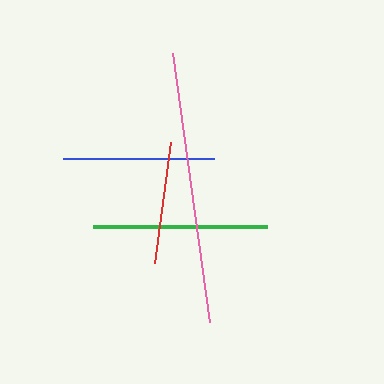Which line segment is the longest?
The pink line is the longest at approximately 272 pixels.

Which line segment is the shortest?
The red line is the shortest at approximately 122 pixels.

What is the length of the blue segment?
The blue segment is approximately 151 pixels long.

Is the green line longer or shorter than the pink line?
The pink line is longer than the green line.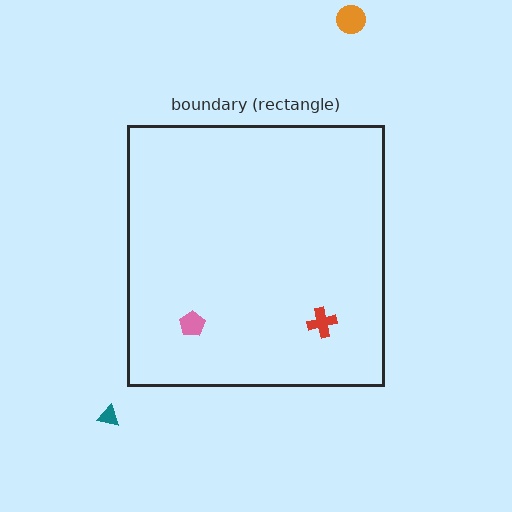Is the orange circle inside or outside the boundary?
Outside.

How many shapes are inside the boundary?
2 inside, 2 outside.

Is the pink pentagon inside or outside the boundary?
Inside.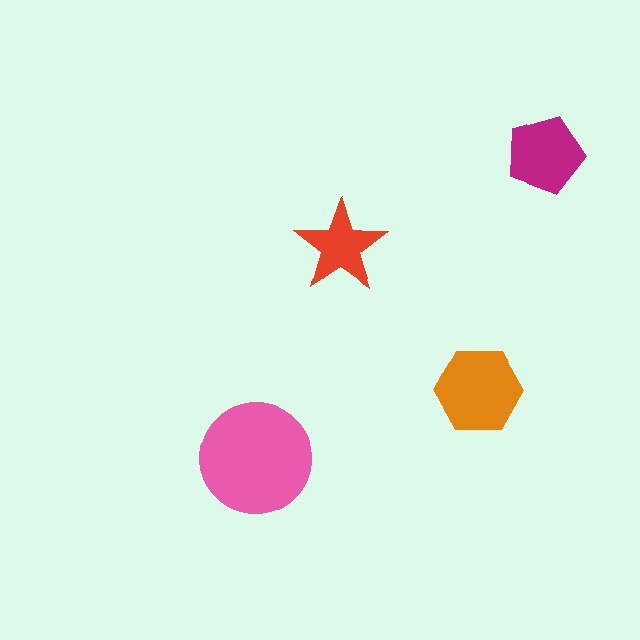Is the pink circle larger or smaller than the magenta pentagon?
Larger.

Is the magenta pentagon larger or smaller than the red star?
Larger.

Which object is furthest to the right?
The magenta pentagon is rightmost.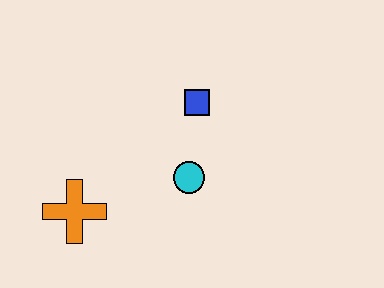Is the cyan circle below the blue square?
Yes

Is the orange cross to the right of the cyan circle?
No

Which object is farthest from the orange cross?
The blue square is farthest from the orange cross.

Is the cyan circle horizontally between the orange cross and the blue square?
Yes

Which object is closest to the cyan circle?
The blue square is closest to the cyan circle.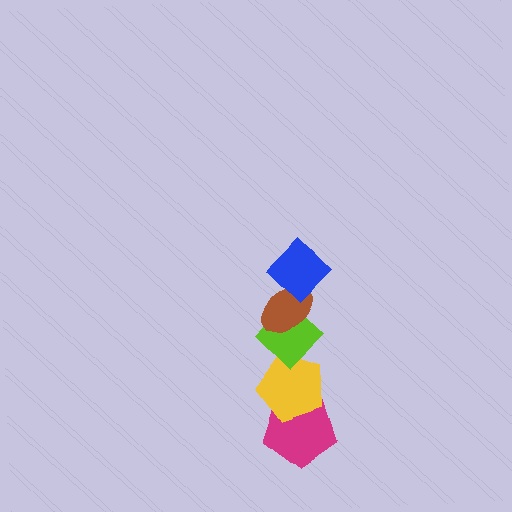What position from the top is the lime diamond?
The lime diamond is 3rd from the top.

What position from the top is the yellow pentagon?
The yellow pentagon is 4th from the top.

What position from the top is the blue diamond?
The blue diamond is 1st from the top.